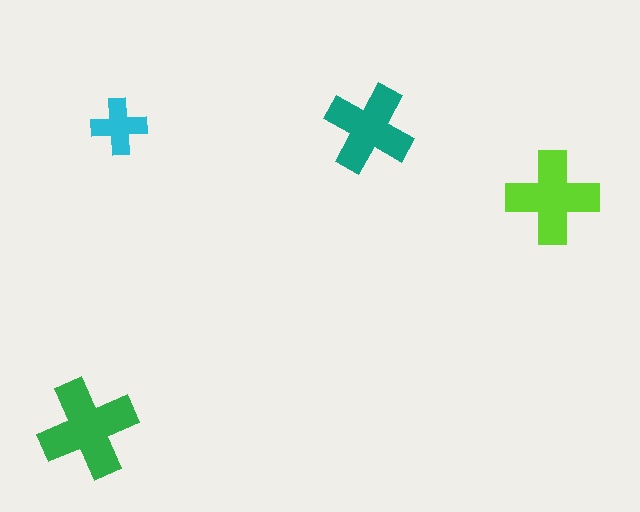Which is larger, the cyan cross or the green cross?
The green one.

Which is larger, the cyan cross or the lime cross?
The lime one.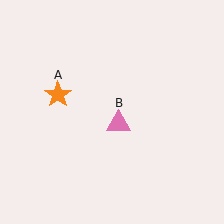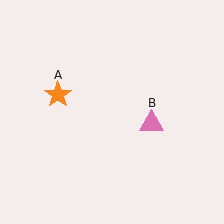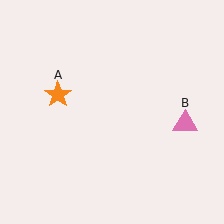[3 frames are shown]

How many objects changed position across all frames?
1 object changed position: pink triangle (object B).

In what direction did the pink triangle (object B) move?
The pink triangle (object B) moved right.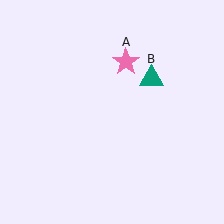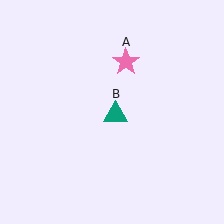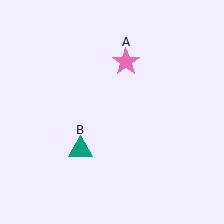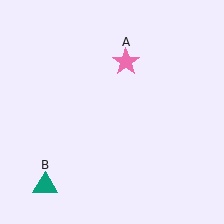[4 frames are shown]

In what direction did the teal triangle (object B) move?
The teal triangle (object B) moved down and to the left.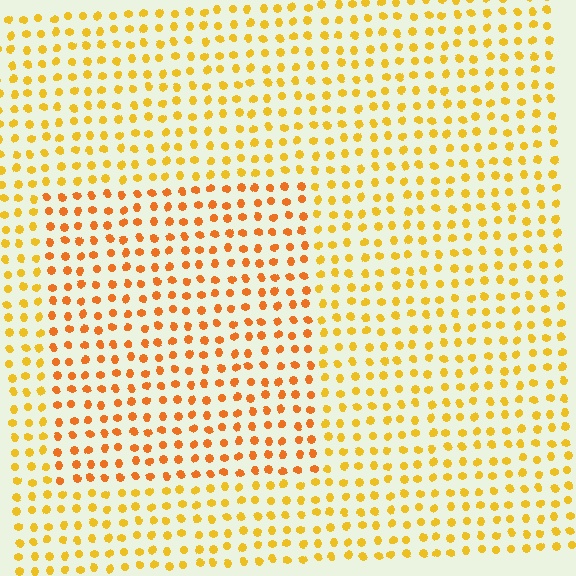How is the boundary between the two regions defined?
The boundary is defined purely by a slight shift in hue (about 24 degrees). Spacing, size, and orientation are identical on both sides.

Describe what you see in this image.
The image is filled with small yellow elements in a uniform arrangement. A rectangle-shaped region is visible where the elements are tinted to a slightly different hue, forming a subtle color boundary.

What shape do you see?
I see a rectangle.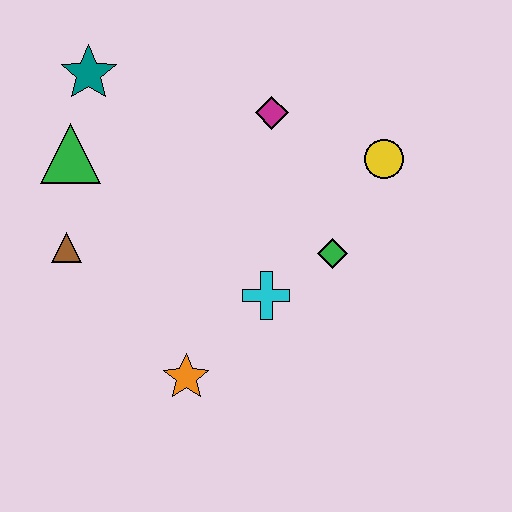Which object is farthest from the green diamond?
The teal star is farthest from the green diamond.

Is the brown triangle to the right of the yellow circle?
No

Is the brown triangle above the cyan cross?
Yes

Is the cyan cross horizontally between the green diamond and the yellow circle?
No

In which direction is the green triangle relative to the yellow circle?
The green triangle is to the left of the yellow circle.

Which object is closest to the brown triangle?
The green triangle is closest to the brown triangle.